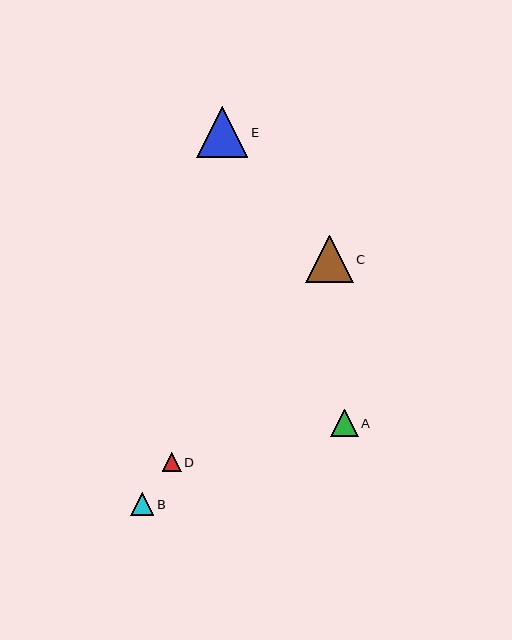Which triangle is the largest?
Triangle E is the largest with a size of approximately 51 pixels.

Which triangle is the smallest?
Triangle D is the smallest with a size of approximately 19 pixels.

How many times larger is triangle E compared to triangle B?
Triangle E is approximately 2.2 times the size of triangle B.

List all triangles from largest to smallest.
From largest to smallest: E, C, A, B, D.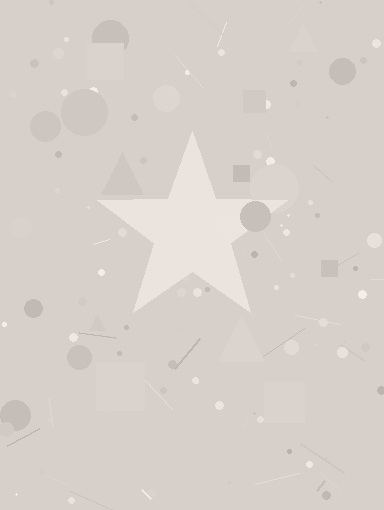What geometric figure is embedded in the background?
A star is embedded in the background.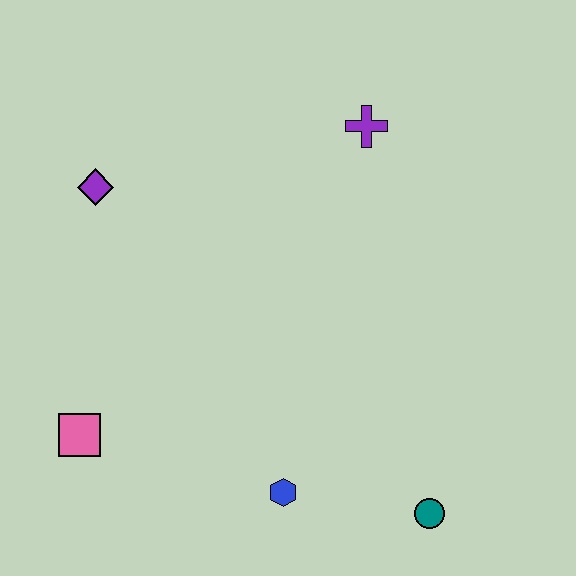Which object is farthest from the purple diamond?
The teal circle is farthest from the purple diamond.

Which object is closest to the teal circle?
The blue hexagon is closest to the teal circle.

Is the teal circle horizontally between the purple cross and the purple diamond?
No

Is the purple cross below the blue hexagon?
No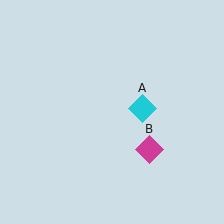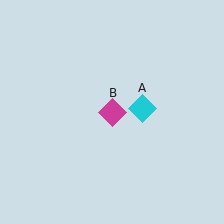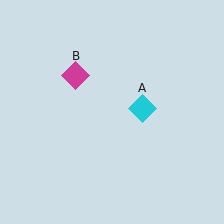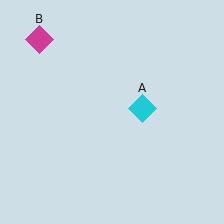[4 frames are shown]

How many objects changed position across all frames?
1 object changed position: magenta diamond (object B).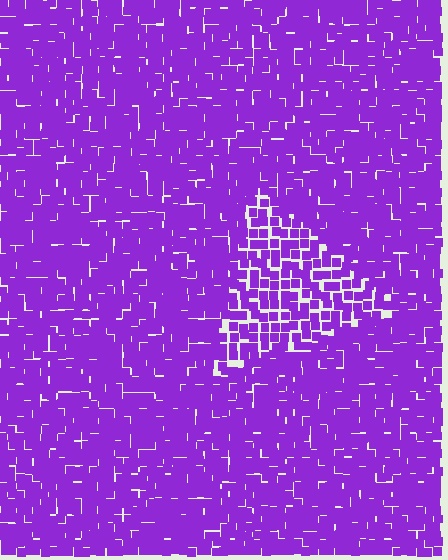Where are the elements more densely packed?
The elements are more densely packed outside the triangle boundary.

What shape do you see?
I see a triangle.